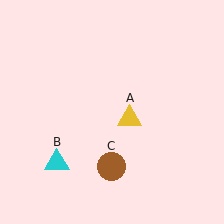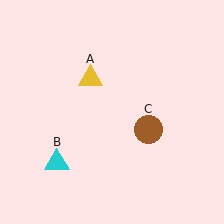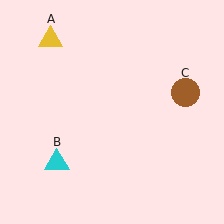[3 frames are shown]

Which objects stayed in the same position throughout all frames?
Cyan triangle (object B) remained stationary.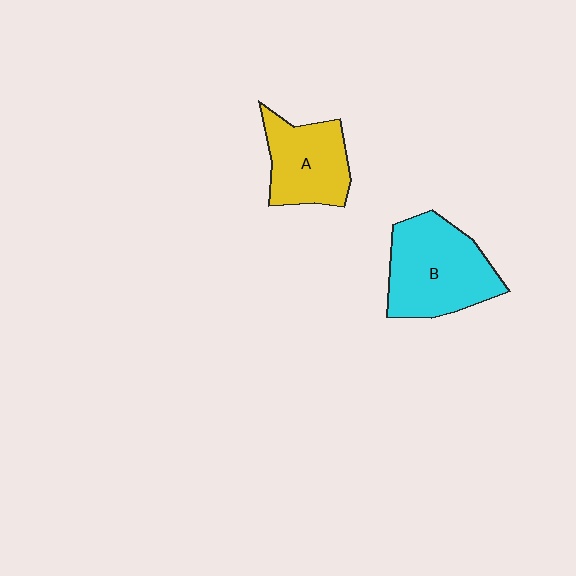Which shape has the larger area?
Shape B (cyan).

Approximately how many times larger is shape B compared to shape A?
Approximately 1.3 times.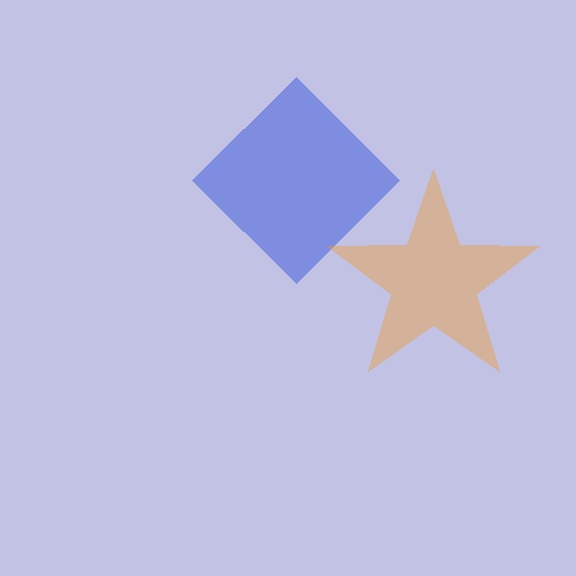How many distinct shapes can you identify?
There are 2 distinct shapes: a blue diamond, an orange star.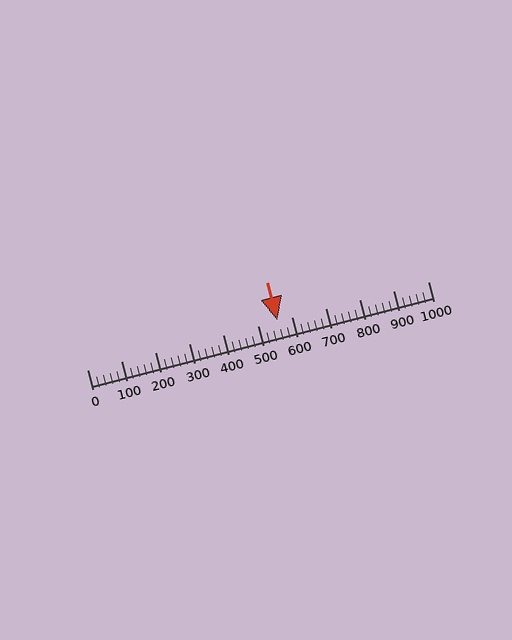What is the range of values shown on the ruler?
The ruler shows values from 0 to 1000.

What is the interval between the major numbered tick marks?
The major tick marks are spaced 100 units apart.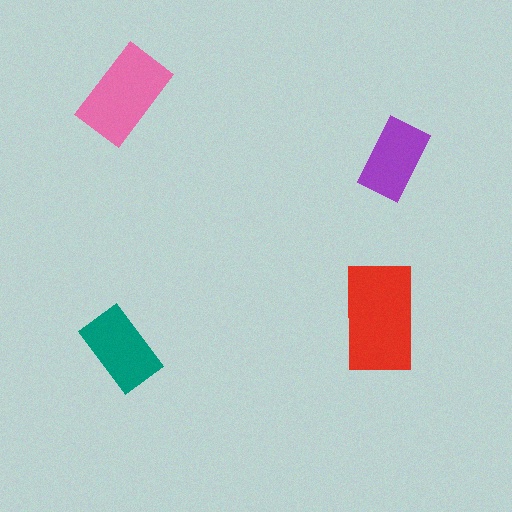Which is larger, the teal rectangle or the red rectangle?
The red one.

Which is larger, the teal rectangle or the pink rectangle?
The pink one.